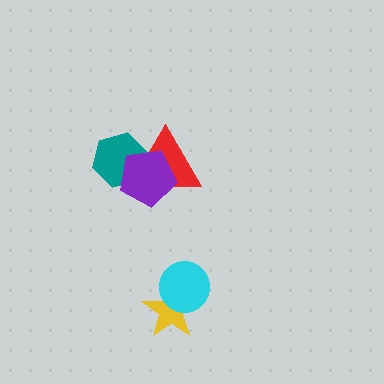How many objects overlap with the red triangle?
2 objects overlap with the red triangle.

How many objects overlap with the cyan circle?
1 object overlaps with the cyan circle.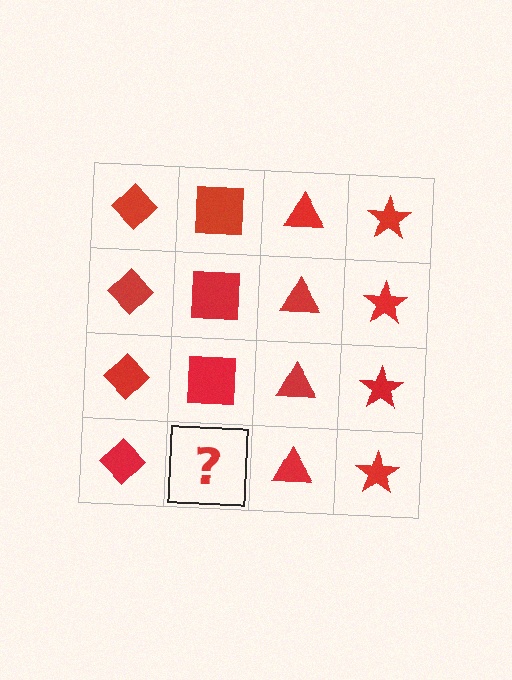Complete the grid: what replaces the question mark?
The question mark should be replaced with a red square.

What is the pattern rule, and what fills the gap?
The rule is that each column has a consistent shape. The gap should be filled with a red square.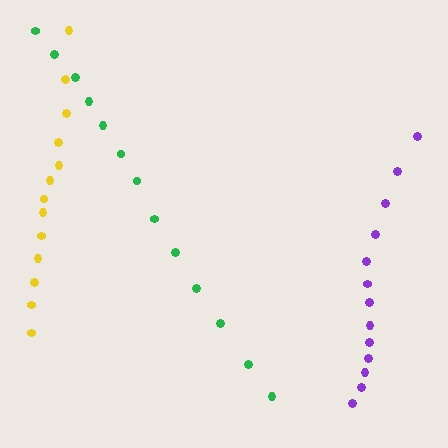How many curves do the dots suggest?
There are 3 distinct paths.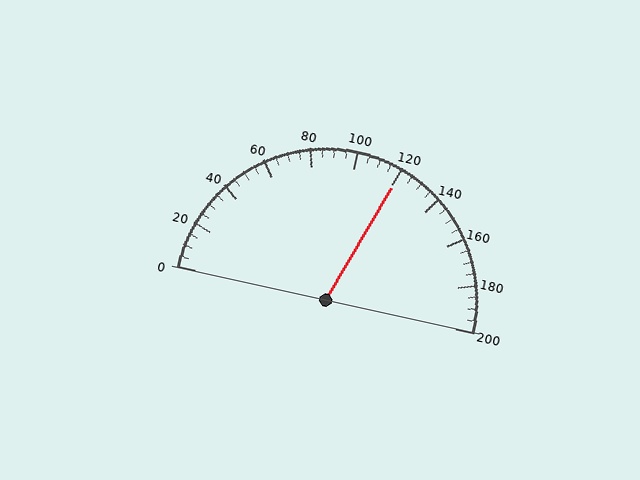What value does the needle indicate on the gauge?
The needle indicates approximately 120.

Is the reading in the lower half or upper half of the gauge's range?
The reading is in the upper half of the range (0 to 200).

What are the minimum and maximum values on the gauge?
The gauge ranges from 0 to 200.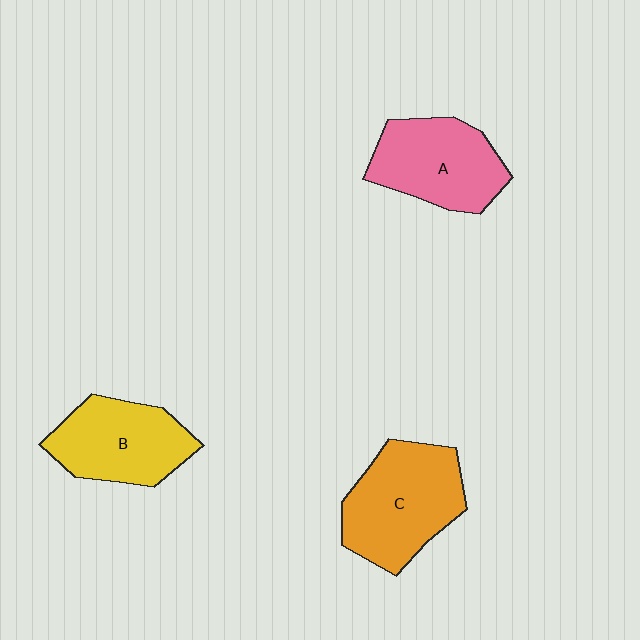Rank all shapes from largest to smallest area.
From largest to smallest: C (orange), A (pink), B (yellow).